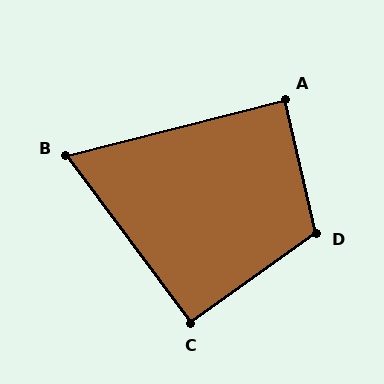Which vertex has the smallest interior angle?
B, at approximately 68 degrees.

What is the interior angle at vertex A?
Approximately 89 degrees (approximately right).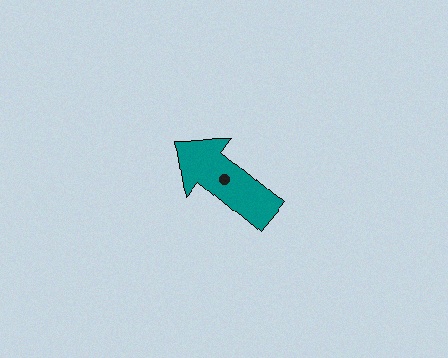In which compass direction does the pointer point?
Northwest.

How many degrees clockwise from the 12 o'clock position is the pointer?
Approximately 310 degrees.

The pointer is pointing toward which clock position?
Roughly 10 o'clock.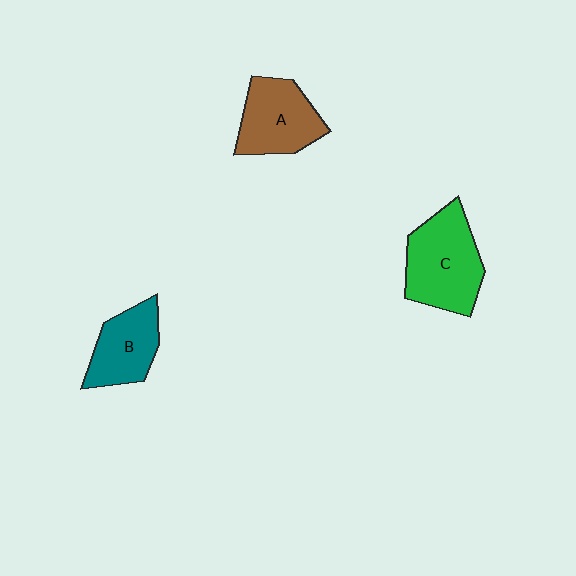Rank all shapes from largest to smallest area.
From largest to smallest: C (green), A (brown), B (teal).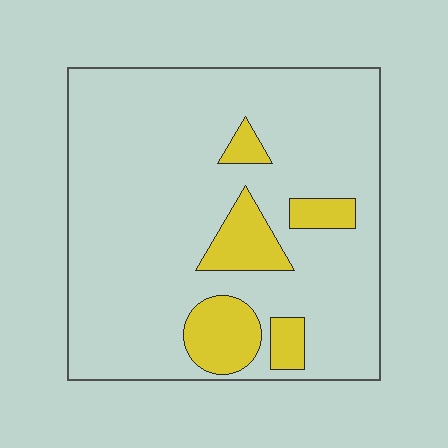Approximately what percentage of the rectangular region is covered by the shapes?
Approximately 15%.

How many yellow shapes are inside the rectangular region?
5.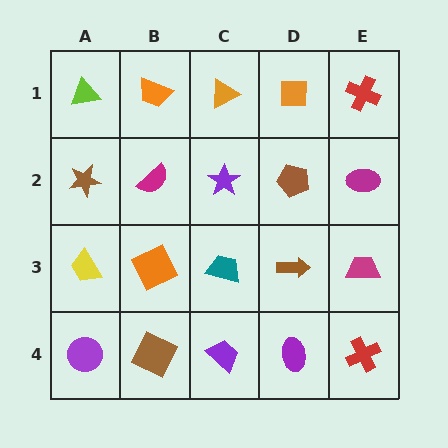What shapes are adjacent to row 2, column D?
An orange square (row 1, column D), a brown arrow (row 3, column D), a purple star (row 2, column C), a magenta ellipse (row 2, column E).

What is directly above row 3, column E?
A magenta ellipse.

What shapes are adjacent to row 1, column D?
A brown pentagon (row 2, column D), an orange triangle (row 1, column C), a red cross (row 1, column E).